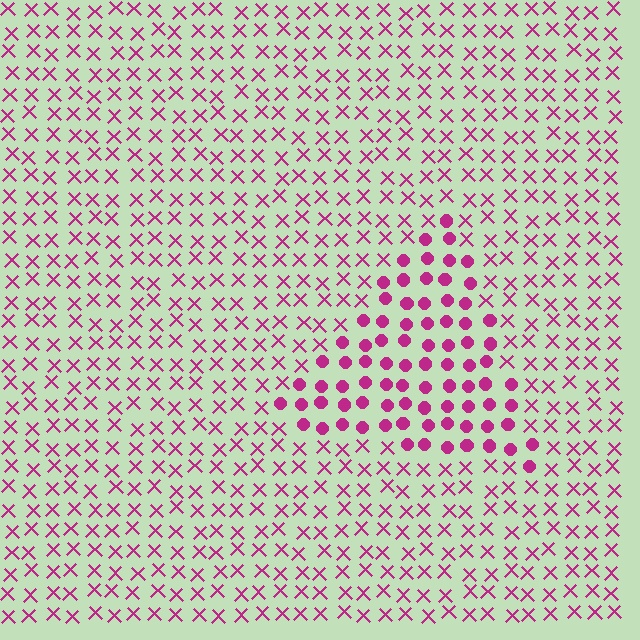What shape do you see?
I see a triangle.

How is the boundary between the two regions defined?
The boundary is defined by a change in element shape: circles inside vs. X marks outside. All elements share the same color and spacing.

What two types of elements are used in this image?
The image uses circles inside the triangle region and X marks outside it.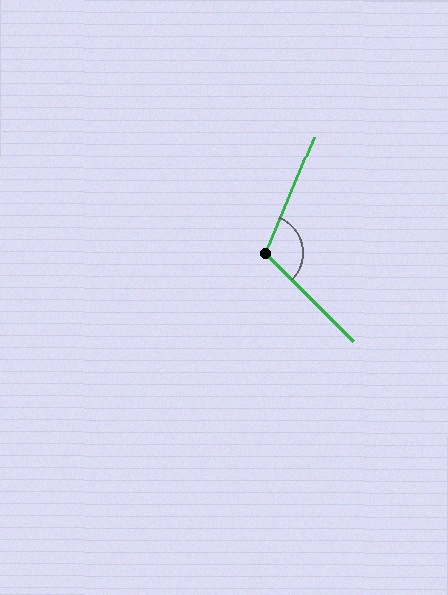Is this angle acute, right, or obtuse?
It is obtuse.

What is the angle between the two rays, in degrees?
Approximately 113 degrees.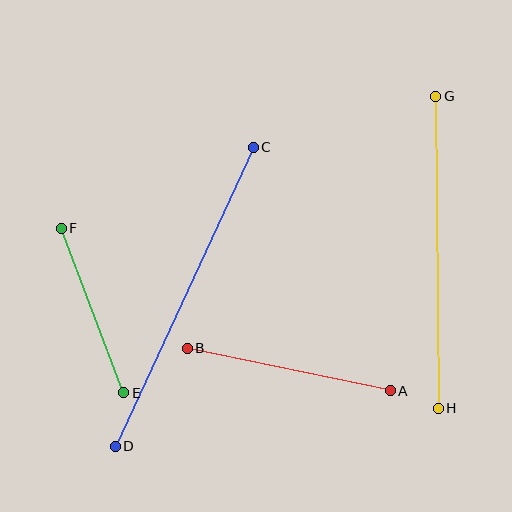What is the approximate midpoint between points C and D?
The midpoint is at approximately (184, 297) pixels.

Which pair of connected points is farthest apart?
Points C and D are farthest apart.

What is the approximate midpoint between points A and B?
The midpoint is at approximately (289, 369) pixels.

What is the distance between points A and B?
The distance is approximately 207 pixels.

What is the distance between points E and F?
The distance is approximately 176 pixels.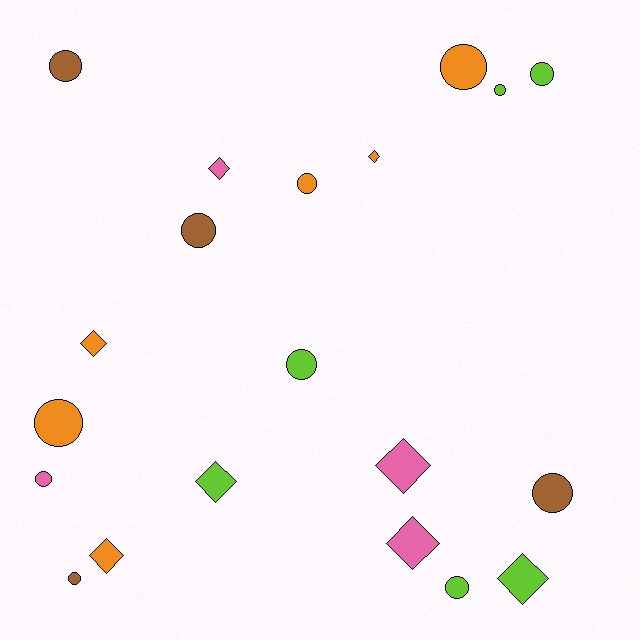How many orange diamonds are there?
There are 3 orange diamonds.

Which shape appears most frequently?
Circle, with 12 objects.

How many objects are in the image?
There are 20 objects.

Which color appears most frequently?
Lime, with 6 objects.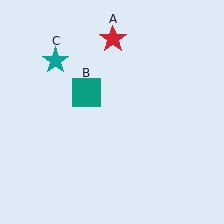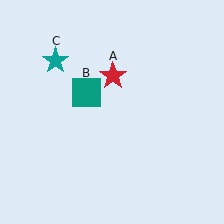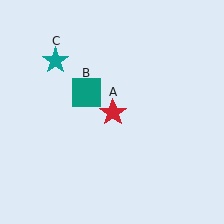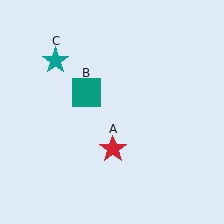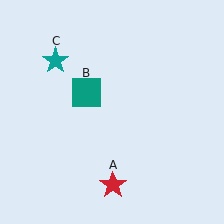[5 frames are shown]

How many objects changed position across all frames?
1 object changed position: red star (object A).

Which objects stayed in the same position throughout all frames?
Teal square (object B) and teal star (object C) remained stationary.